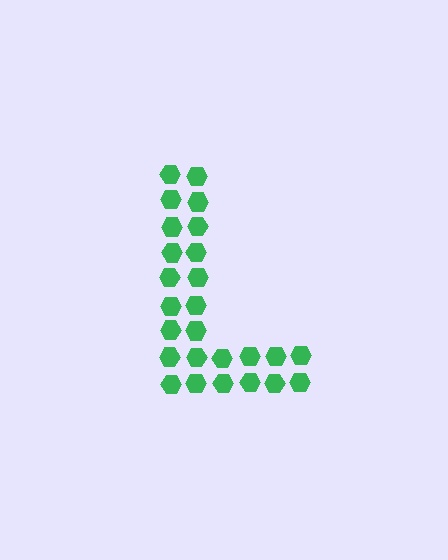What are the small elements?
The small elements are hexagons.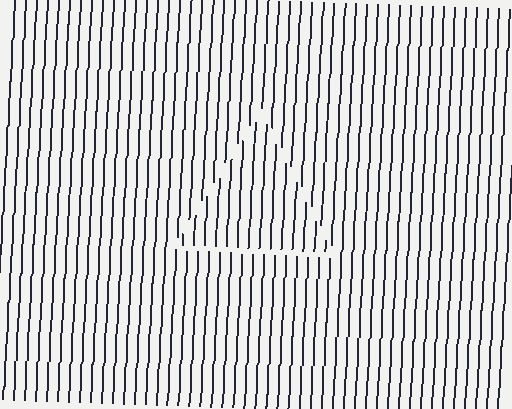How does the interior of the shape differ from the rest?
The interior of the shape contains the same grating, shifted by half a period — the contour is defined by the phase discontinuity where line-ends from the inner and outer gratings abut.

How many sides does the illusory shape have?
3 sides — the line-ends trace a triangle.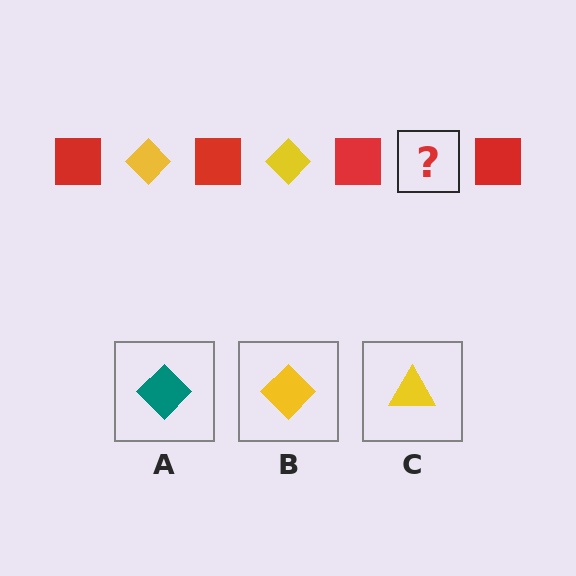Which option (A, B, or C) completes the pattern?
B.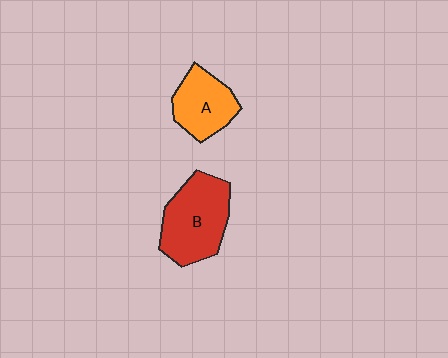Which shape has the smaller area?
Shape A (orange).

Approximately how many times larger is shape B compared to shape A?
Approximately 1.4 times.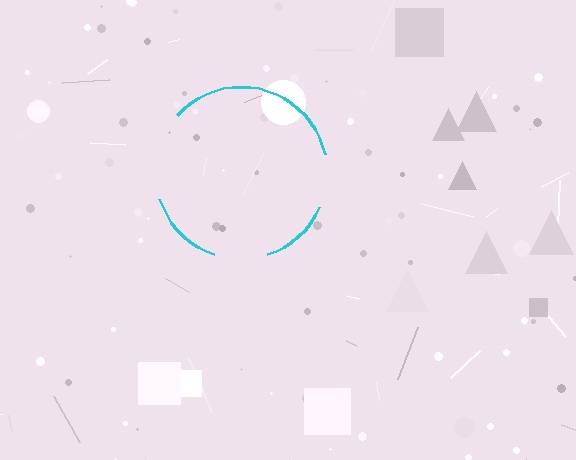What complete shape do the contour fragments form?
The contour fragments form a circle.